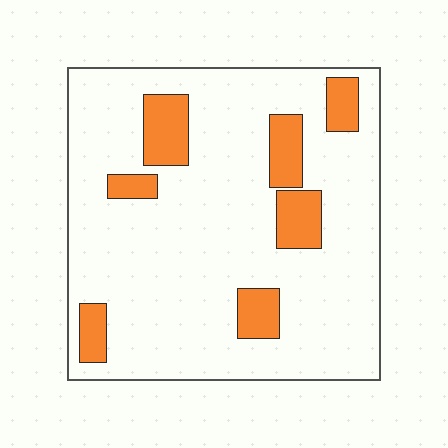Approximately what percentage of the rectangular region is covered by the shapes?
Approximately 15%.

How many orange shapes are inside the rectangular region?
7.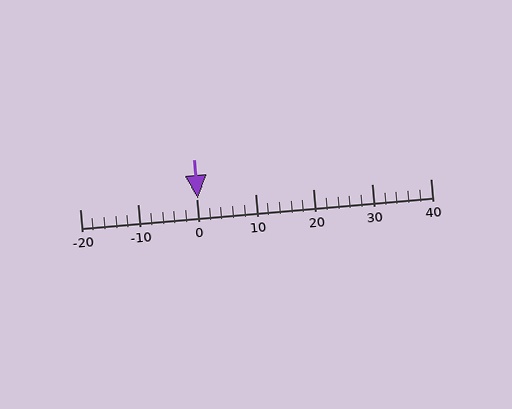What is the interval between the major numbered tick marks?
The major tick marks are spaced 10 units apart.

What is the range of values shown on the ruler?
The ruler shows values from -20 to 40.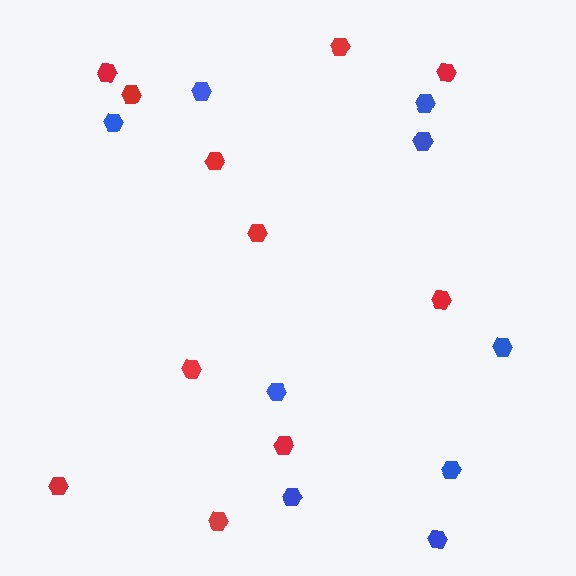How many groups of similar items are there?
There are 2 groups: one group of blue hexagons (9) and one group of red hexagons (11).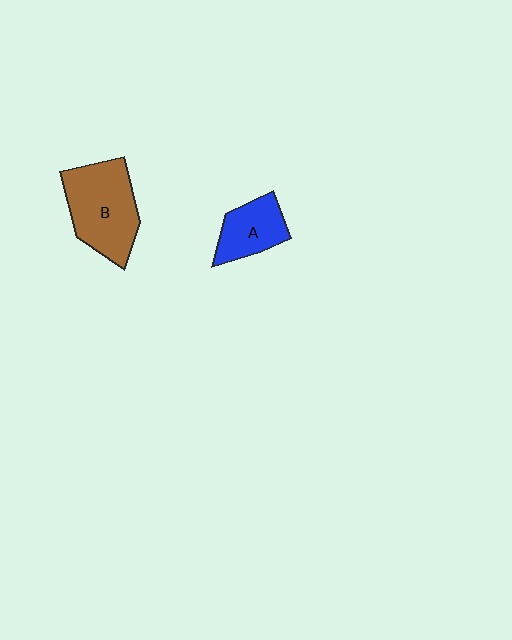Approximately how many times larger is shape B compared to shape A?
Approximately 1.8 times.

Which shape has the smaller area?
Shape A (blue).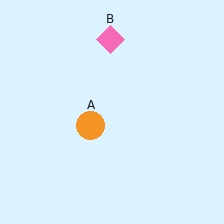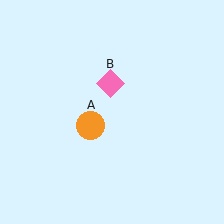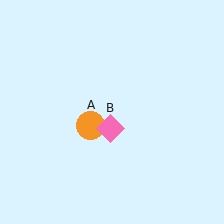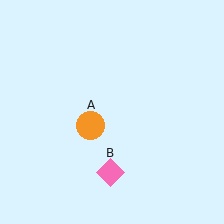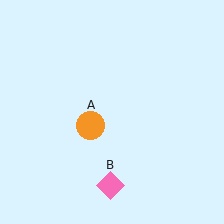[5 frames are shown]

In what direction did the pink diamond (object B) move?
The pink diamond (object B) moved down.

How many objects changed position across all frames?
1 object changed position: pink diamond (object B).